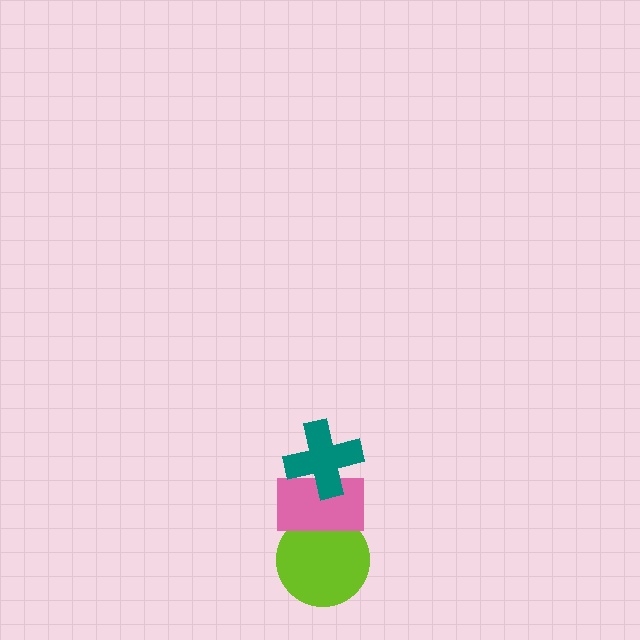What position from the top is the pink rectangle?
The pink rectangle is 2nd from the top.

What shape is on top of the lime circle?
The pink rectangle is on top of the lime circle.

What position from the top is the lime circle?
The lime circle is 3rd from the top.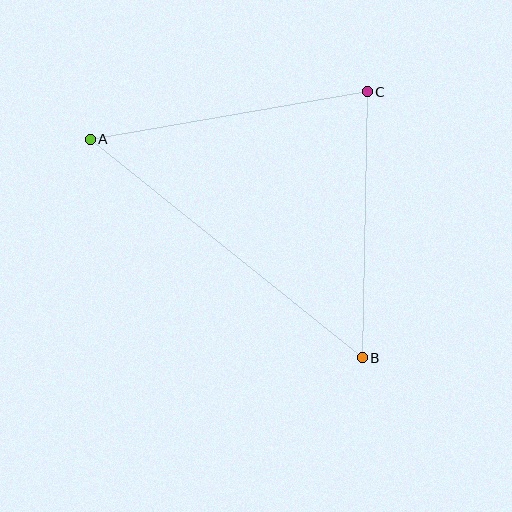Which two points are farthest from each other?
Points A and B are farthest from each other.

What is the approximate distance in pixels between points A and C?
The distance between A and C is approximately 281 pixels.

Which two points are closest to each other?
Points B and C are closest to each other.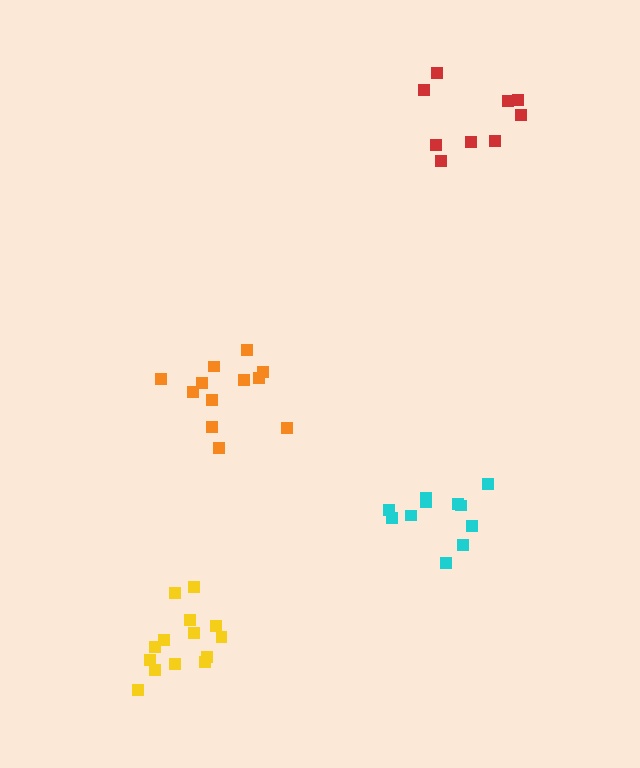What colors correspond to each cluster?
The clusters are colored: cyan, red, yellow, orange.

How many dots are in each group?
Group 1: 11 dots, Group 2: 9 dots, Group 3: 14 dots, Group 4: 12 dots (46 total).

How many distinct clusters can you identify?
There are 4 distinct clusters.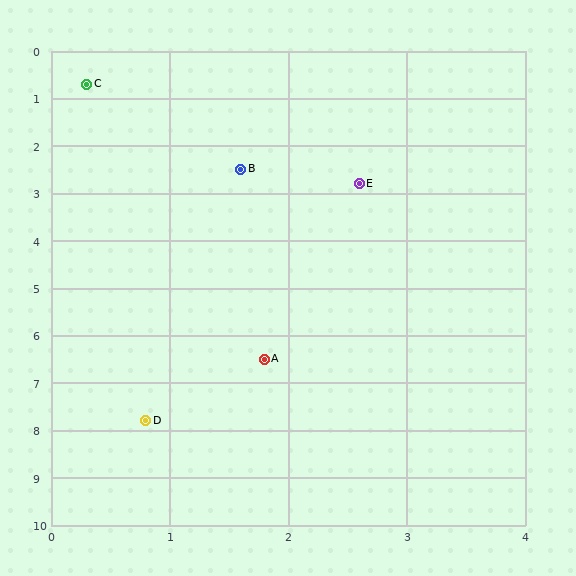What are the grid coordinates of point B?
Point B is at approximately (1.6, 2.5).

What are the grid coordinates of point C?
Point C is at approximately (0.3, 0.7).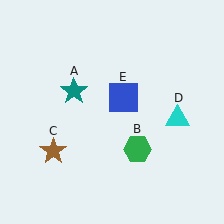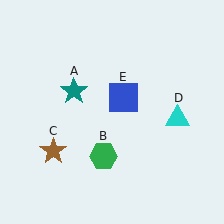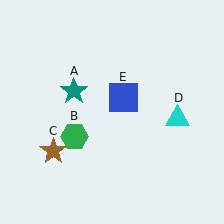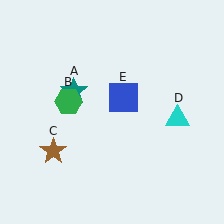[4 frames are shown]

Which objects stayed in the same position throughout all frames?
Teal star (object A) and brown star (object C) and cyan triangle (object D) and blue square (object E) remained stationary.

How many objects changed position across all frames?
1 object changed position: green hexagon (object B).